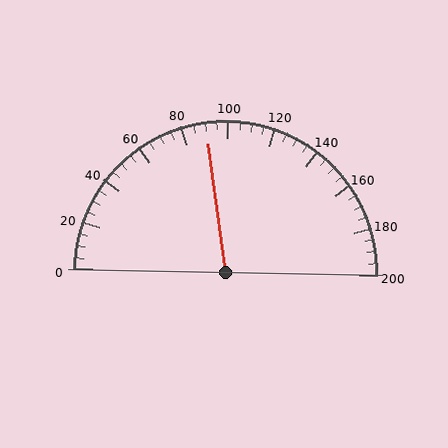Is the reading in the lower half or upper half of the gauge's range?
The reading is in the lower half of the range (0 to 200).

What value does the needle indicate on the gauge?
The needle indicates approximately 90.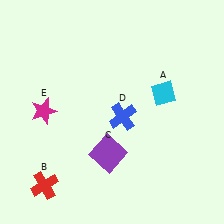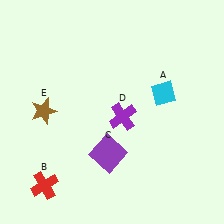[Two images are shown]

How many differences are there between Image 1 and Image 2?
There are 2 differences between the two images.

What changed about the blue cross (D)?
In Image 1, D is blue. In Image 2, it changed to purple.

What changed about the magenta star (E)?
In Image 1, E is magenta. In Image 2, it changed to brown.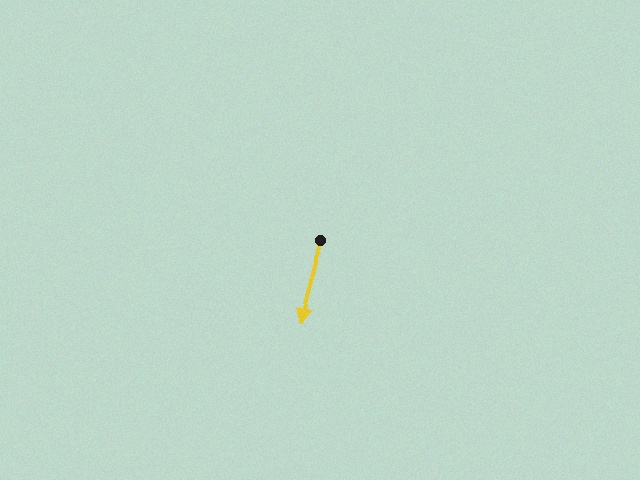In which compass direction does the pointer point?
South.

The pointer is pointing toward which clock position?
Roughly 6 o'clock.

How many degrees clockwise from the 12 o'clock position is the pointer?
Approximately 194 degrees.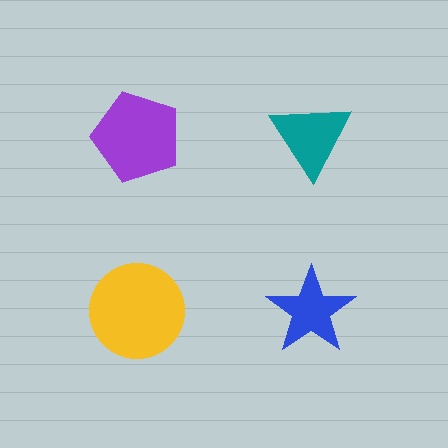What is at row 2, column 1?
A yellow circle.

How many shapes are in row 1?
2 shapes.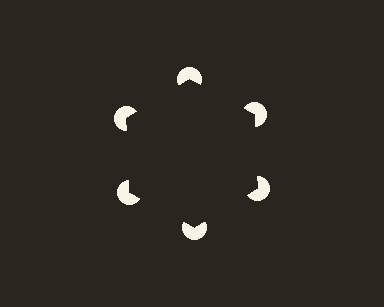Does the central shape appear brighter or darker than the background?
It typically appears slightly darker than the background, even though no actual brightness change is drawn.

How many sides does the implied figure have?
6 sides.